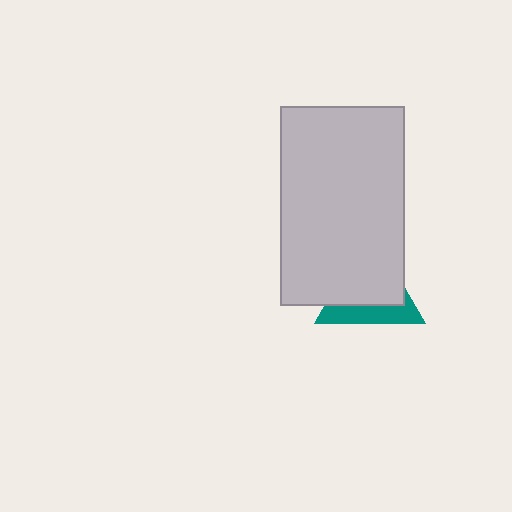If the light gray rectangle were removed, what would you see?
You would see the complete teal triangle.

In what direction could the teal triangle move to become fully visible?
The teal triangle could move toward the lower-right. That would shift it out from behind the light gray rectangle entirely.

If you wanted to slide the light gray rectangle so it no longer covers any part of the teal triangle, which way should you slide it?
Slide it toward the upper-left — that is the most direct way to separate the two shapes.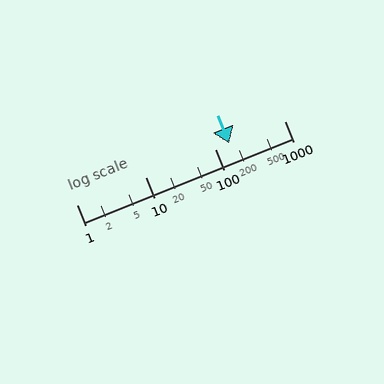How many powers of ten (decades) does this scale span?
The scale spans 3 decades, from 1 to 1000.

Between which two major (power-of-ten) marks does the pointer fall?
The pointer is between 100 and 1000.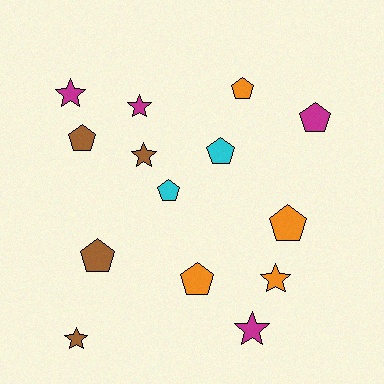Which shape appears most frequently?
Pentagon, with 8 objects.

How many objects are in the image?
There are 14 objects.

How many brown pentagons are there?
There are 2 brown pentagons.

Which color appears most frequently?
Orange, with 4 objects.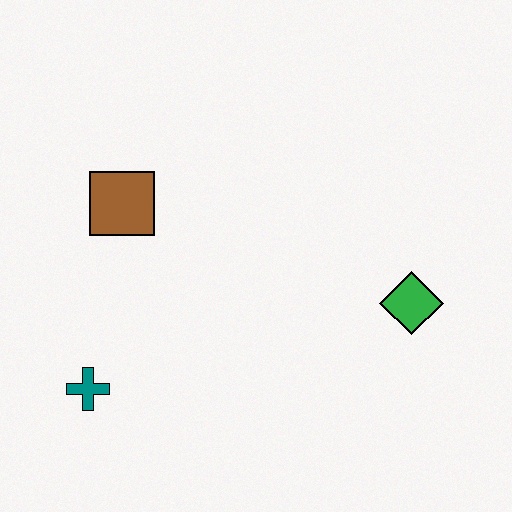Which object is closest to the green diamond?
The brown square is closest to the green diamond.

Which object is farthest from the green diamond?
The teal cross is farthest from the green diamond.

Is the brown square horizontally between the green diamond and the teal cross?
Yes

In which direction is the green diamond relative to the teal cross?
The green diamond is to the right of the teal cross.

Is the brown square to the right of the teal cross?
Yes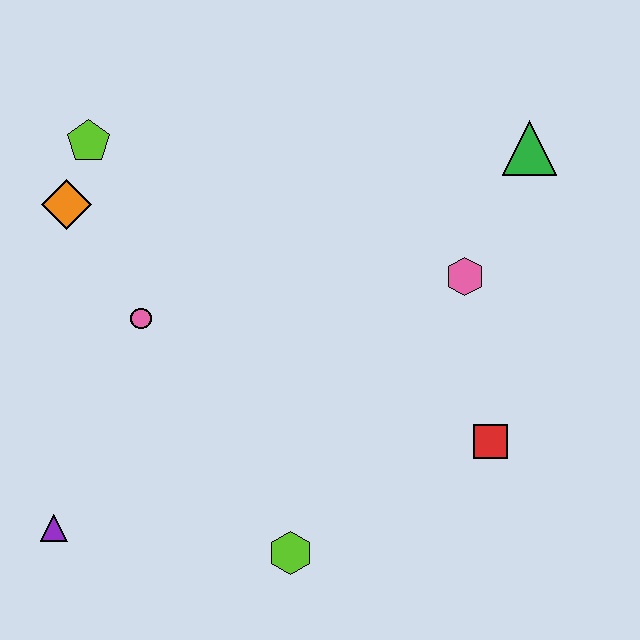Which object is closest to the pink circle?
The orange diamond is closest to the pink circle.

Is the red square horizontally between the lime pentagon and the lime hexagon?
No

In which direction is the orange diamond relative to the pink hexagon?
The orange diamond is to the left of the pink hexagon.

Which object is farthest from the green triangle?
The purple triangle is farthest from the green triangle.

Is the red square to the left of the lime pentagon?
No